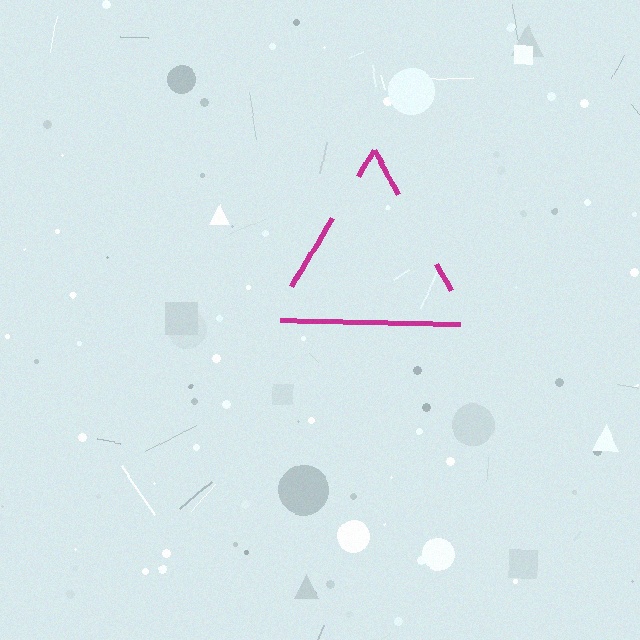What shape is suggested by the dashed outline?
The dashed outline suggests a triangle.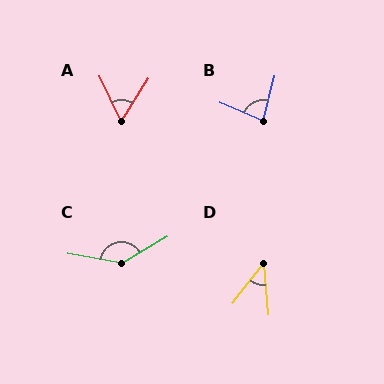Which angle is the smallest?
D, at approximately 43 degrees.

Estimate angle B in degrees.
Approximately 81 degrees.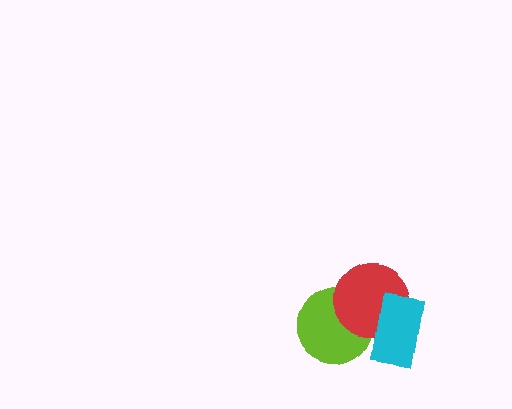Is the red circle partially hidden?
Yes, it is partially covered by another shape.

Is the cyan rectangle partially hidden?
No, no other shape covers it.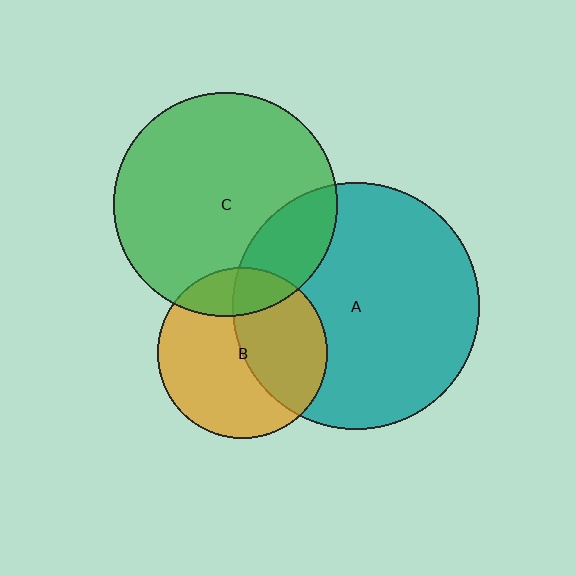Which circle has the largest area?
Circle A (teal).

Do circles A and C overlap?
Yes.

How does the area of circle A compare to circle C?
Approximately 1.2 times.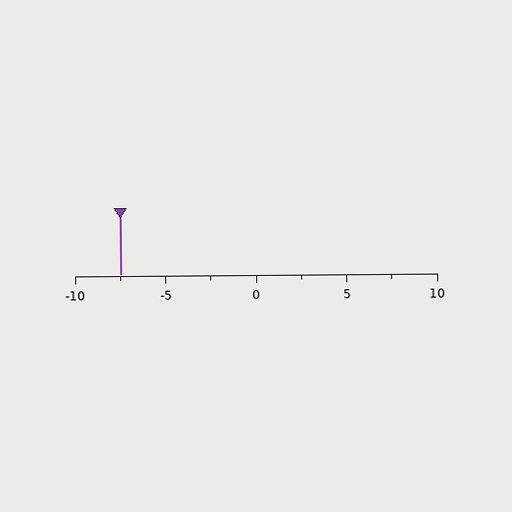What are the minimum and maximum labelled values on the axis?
The axis runs from -10 to 10.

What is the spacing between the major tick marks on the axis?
The major ticks are spaced 5 apart.